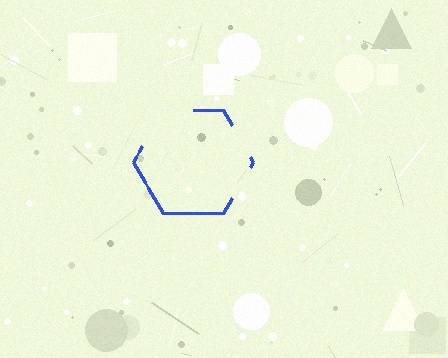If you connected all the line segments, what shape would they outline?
They would outline a hexagon.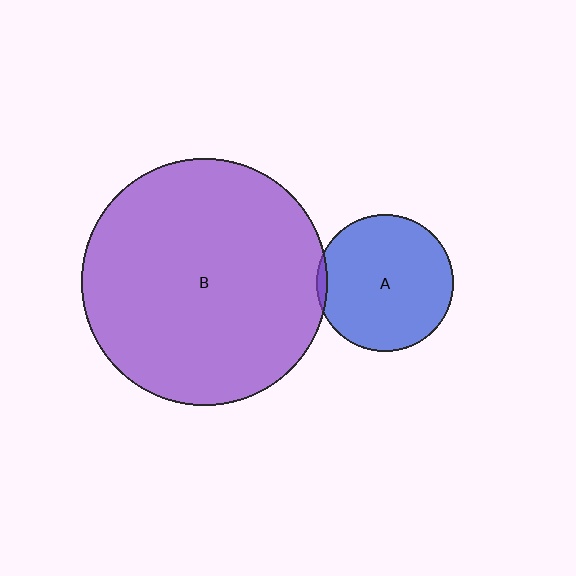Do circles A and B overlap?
Yes.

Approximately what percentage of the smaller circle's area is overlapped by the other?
Approximately 5%.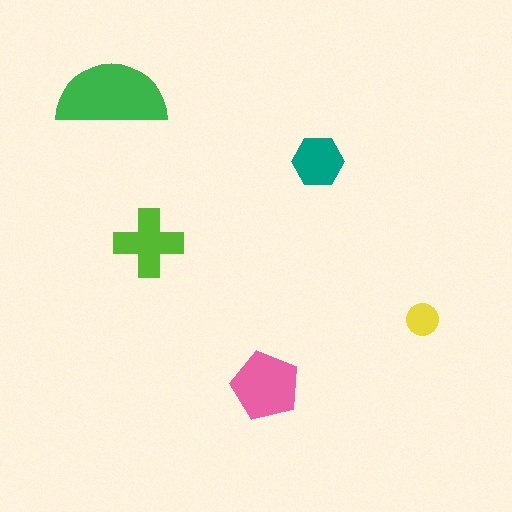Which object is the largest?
The green semicircle.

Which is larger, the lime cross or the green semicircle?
The green semicircle.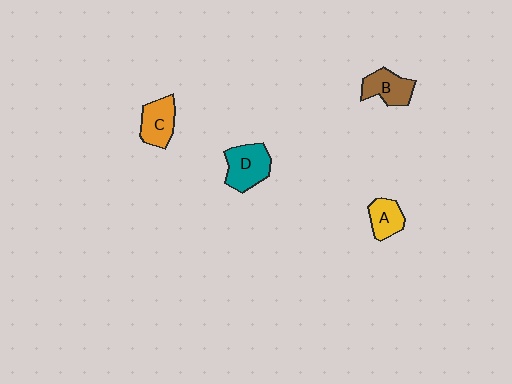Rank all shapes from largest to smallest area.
From largest to smallest: D (teal), C (orange), B (brown), A (yellow).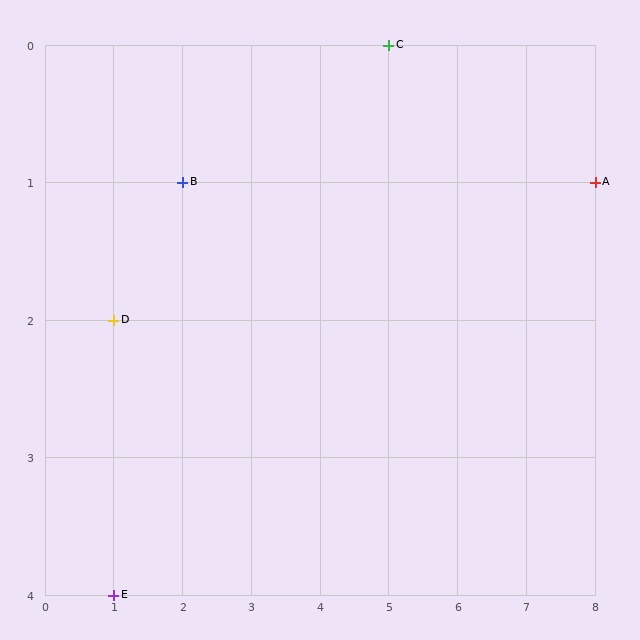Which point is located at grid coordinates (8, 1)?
Point A is at (8, 1).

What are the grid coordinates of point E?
Point E is at grid coordinates (1, 4).